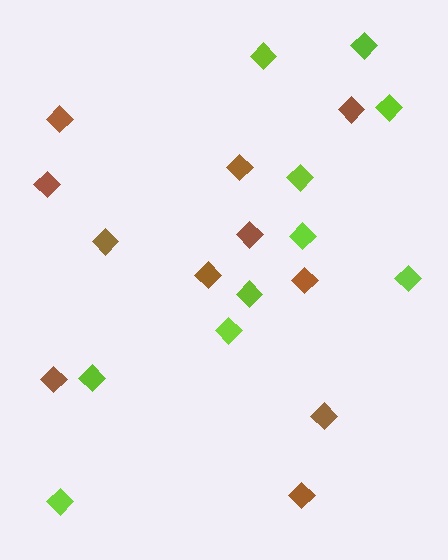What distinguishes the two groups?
There are 2 groups: one group of brown diamonds (11) and one group of lime diamonds (10).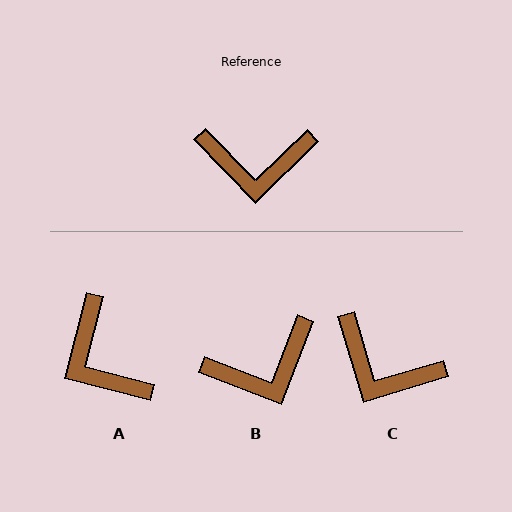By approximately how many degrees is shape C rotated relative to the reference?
Approximately 28 degrees clockwise.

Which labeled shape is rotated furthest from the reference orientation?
A, about 59 degrees away.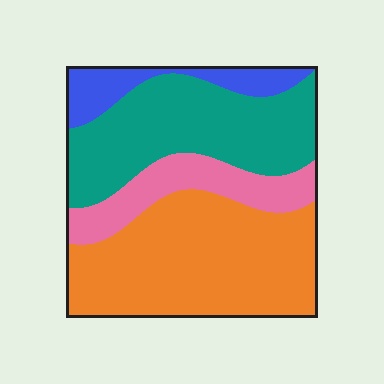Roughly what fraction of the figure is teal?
Teal covers roughly 35% of the figure.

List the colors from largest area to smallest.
From largest to smallest: orange, teal, pink, blue.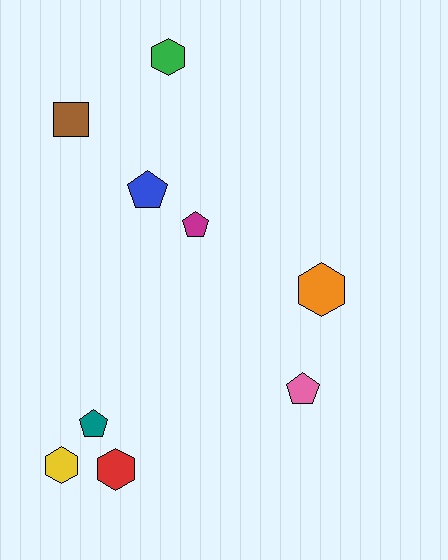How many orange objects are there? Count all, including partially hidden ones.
There is 1 orange object.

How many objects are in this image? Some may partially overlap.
There are 9 objects.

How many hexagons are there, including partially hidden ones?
There are 4 hexagons.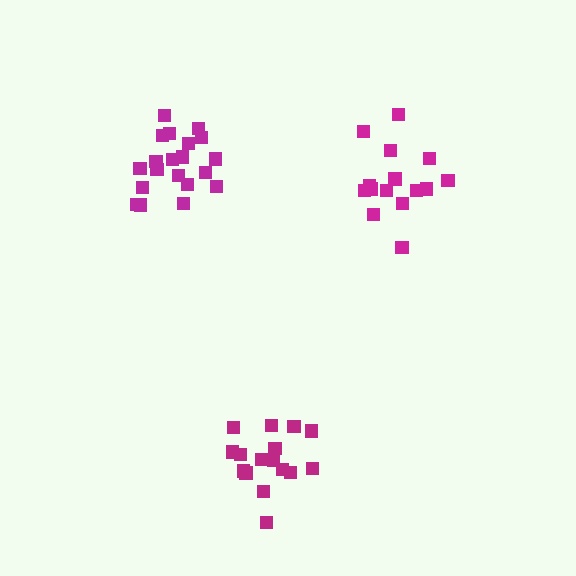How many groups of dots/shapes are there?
There are 3 groups.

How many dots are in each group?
Group 1: 16 dots, Group 2: 15 dots, Group 3: 20 dots (51 total).